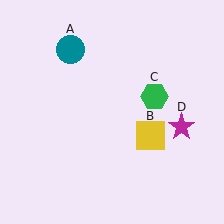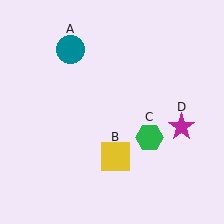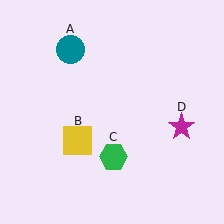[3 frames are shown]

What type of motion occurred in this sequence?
The yellow square (object B), green hexagon (object C) rotated clockwise around the center of the scene.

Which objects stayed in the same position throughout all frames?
Teal circle (object A) and magenta star (object D) remained stationary.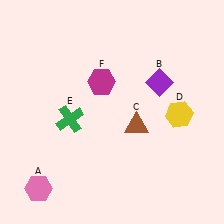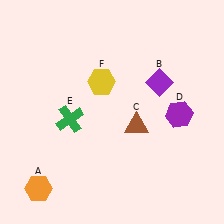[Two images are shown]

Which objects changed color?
A changed from pink to orange. D changed from yellow to purple. F changed from magenta to yellow.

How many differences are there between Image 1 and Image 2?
There are 3 differences between the two images.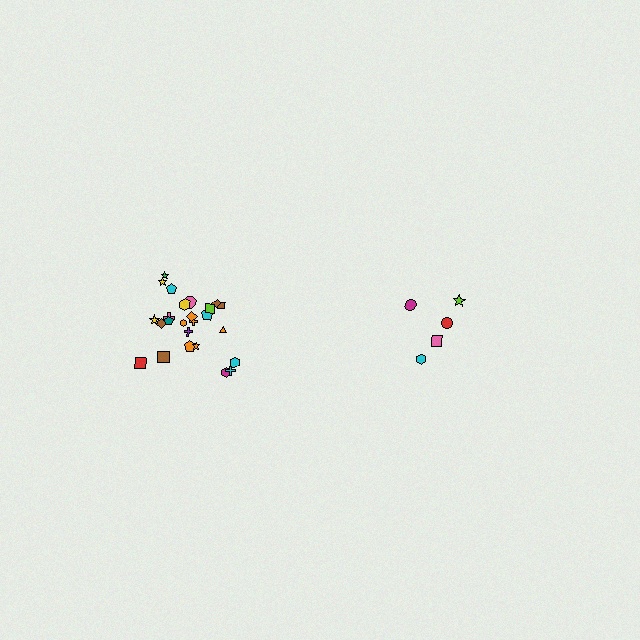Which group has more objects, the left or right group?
The left group.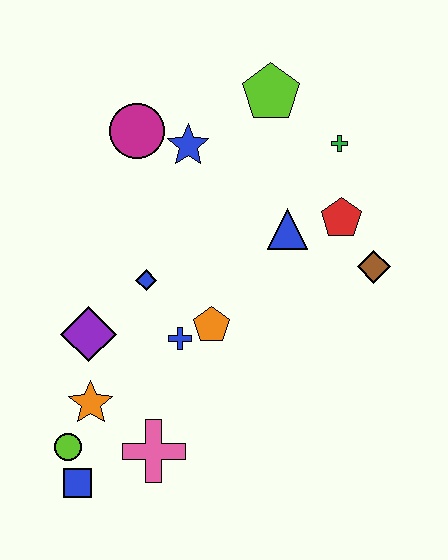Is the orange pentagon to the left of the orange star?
No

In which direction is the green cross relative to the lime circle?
The green cross is above the lime circle.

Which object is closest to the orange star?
The lime circle is closest to the orange star.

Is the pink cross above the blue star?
No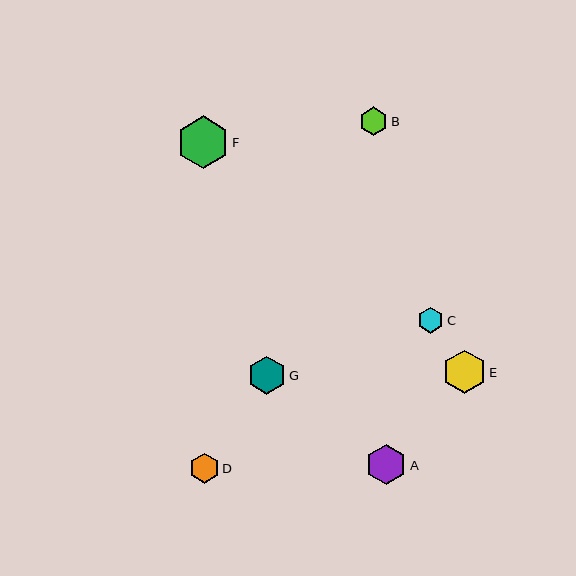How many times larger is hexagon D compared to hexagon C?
Hexagon D is approximately 1.2 times the size of hexagon C.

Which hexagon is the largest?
Hexagon F is the largest with a size of approximately 53 pixels.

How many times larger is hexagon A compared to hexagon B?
Hexagon A is approximately 1.4 times the size of hexagon B.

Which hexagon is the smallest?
Hexagon C is the smallest with a size of approximately 26 pixels.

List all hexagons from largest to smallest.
From largest to smallest: F, E, A, G, D, B, C.